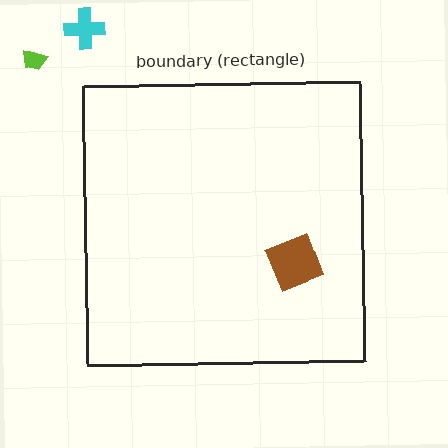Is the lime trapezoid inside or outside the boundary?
Outside.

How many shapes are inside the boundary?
1 inside, 2 outside.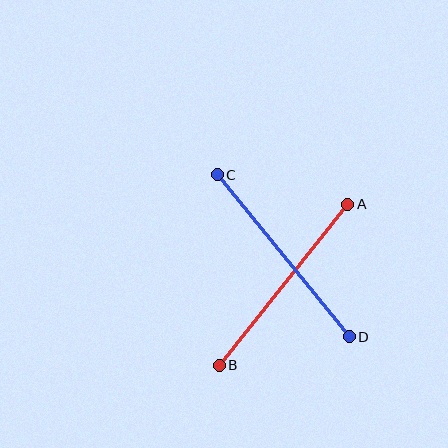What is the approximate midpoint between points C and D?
The midpoint is at approximately (283, 256) pixels.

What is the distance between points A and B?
The distance is approximately 206 pixels.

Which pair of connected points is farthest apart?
Points C and D are farthest apart.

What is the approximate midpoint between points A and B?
The midpoint is at approximately (283, 285) pixels.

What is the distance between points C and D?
The distance is approximately 209 pixels.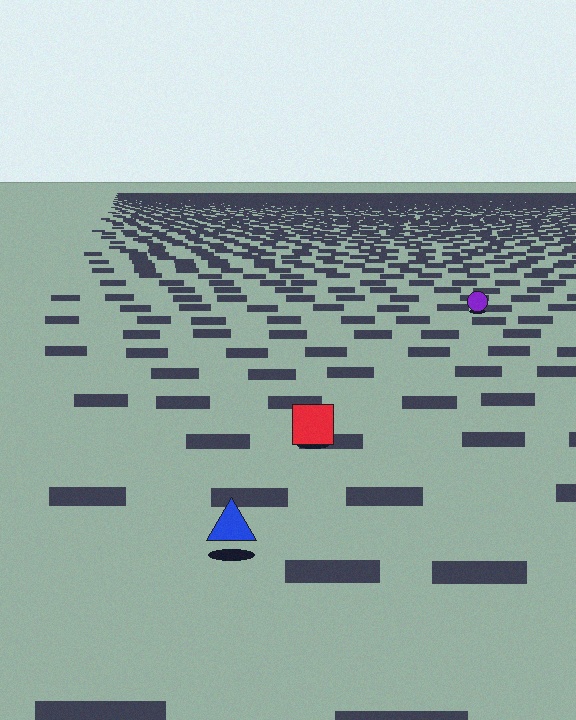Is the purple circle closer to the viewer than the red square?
No. The red square is closer — you can tell from the texture gradient: the ground texture is coarser near it.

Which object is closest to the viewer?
The blue triangle is closest. The texture marks near it are larger and more spread out.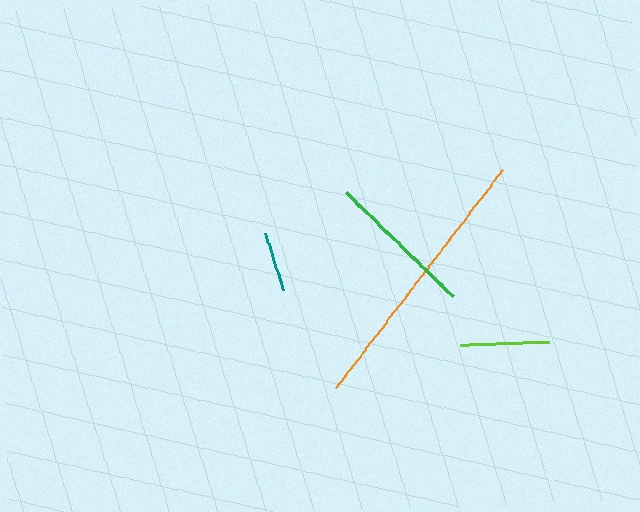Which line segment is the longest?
The orange line is the longest at approximately 275 pixels.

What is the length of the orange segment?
The orange segment is approximately 275 pixels long.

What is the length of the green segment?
The green segment is approximately 149 pixels long.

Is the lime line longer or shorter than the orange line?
The orange line is longer than the lime line.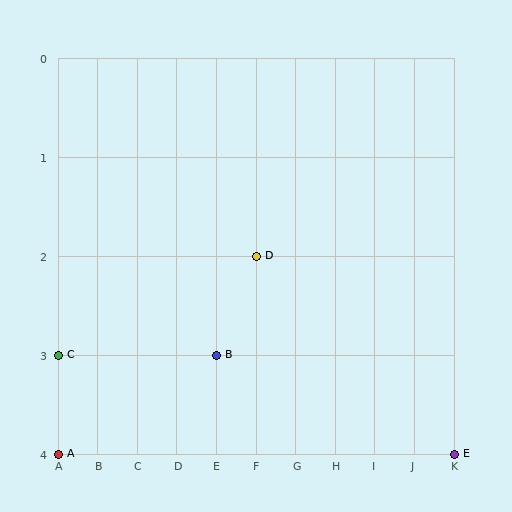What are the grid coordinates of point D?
Point D is at grid coordinates (F, 2).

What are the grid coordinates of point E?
Point E is at grid coordinates (K, 4).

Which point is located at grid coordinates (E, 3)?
Point B is at (E, 3).